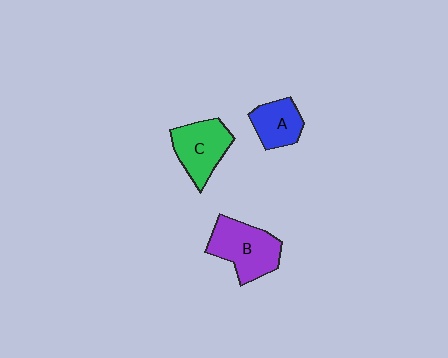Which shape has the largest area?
Shape B (purple).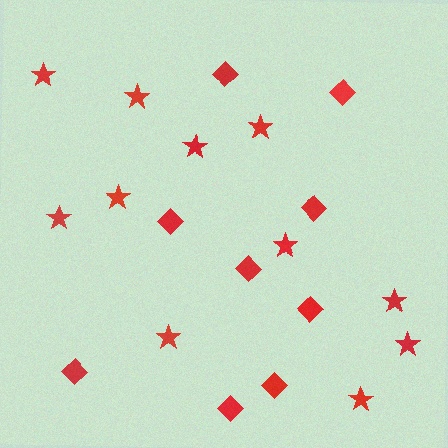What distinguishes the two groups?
There are 2 groups: one group of stars (11) and one group of diamonds (9).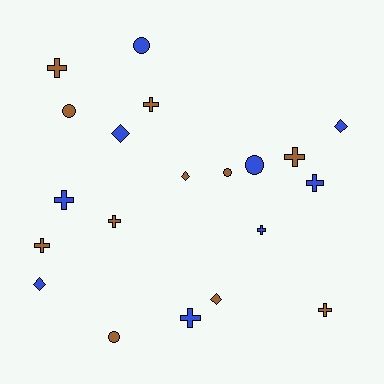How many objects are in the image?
There are 20 objects.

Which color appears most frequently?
Brown, with 11 objects.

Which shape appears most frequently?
Cross, with 10 objects.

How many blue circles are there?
There are 2 blue circles.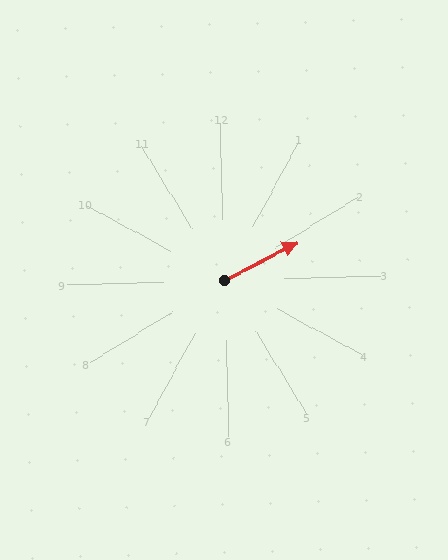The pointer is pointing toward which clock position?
Roughly 2 o'clock.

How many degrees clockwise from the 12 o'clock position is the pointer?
Approximately 64 degrees.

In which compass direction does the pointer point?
Northeast.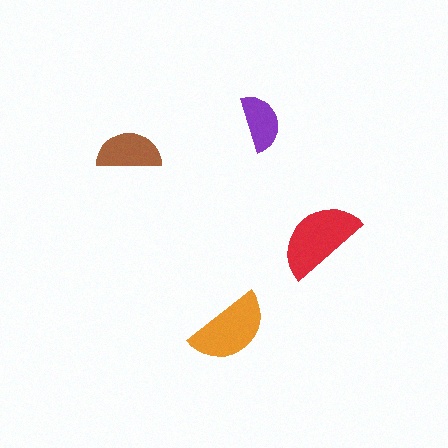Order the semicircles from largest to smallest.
the red one, the orange one, the brown one, the purple one.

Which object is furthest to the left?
The brown semicircle is leftmost.